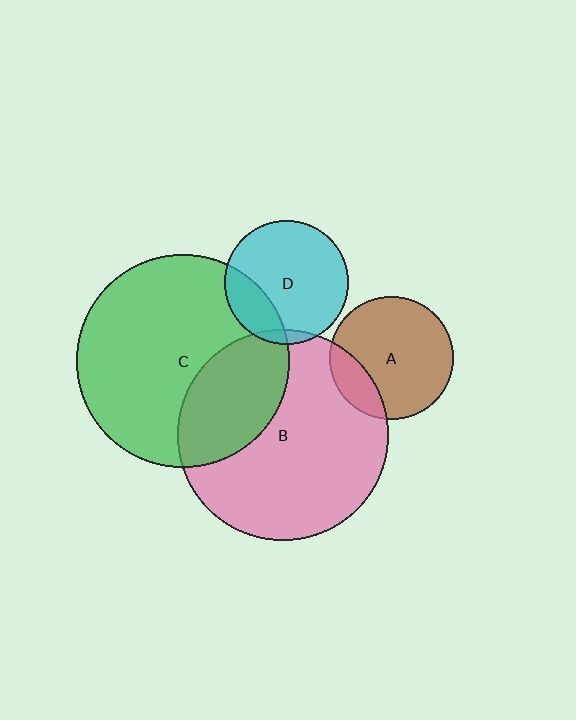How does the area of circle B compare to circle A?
Approximately 2.9 times.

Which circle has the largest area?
Circle C (green).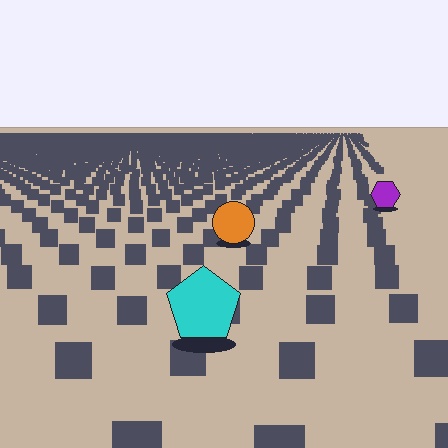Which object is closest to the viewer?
The cyan pentagon is closest. The texture marks near it are larger and more spread out.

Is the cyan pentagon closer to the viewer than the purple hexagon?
Yes. The cyan pentagon is closer — you can tell from the texture gradient: the ground texture is coarser near it.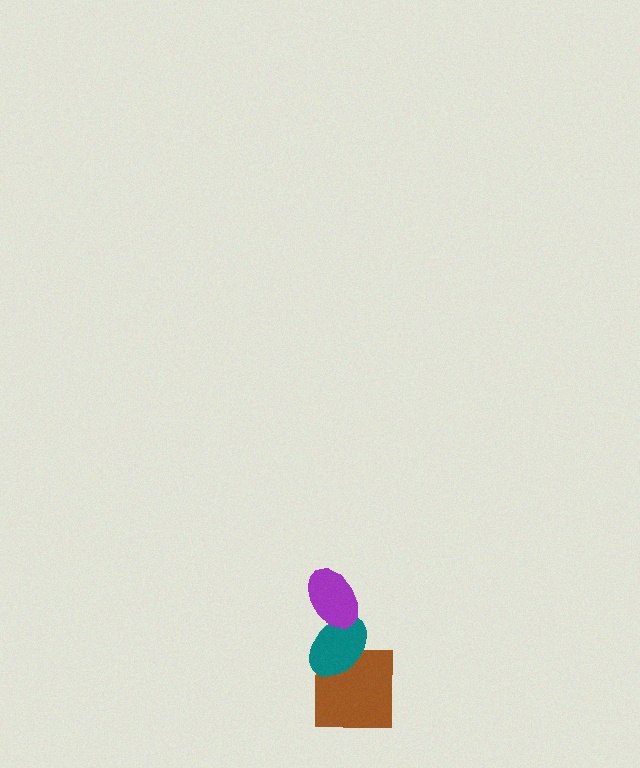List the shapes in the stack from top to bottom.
From top to bottom: the purple ellipse, the teal ellipse, the brown square.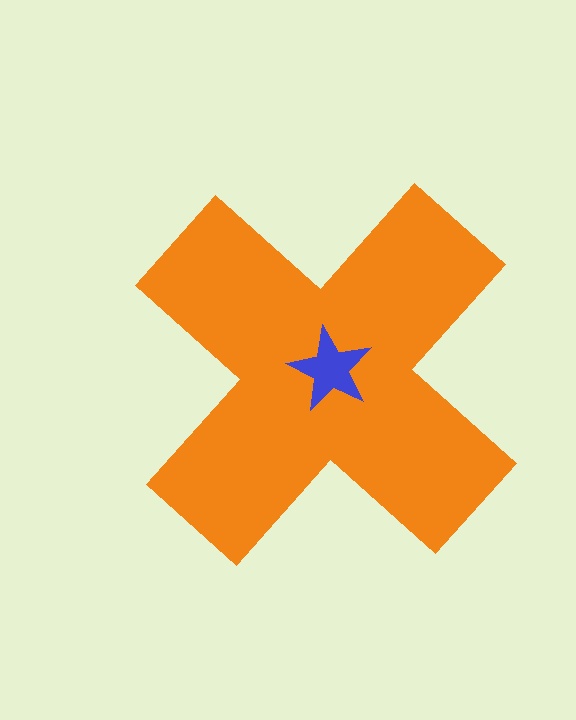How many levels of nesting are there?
2.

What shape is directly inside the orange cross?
The blue star.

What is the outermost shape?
The orange cross.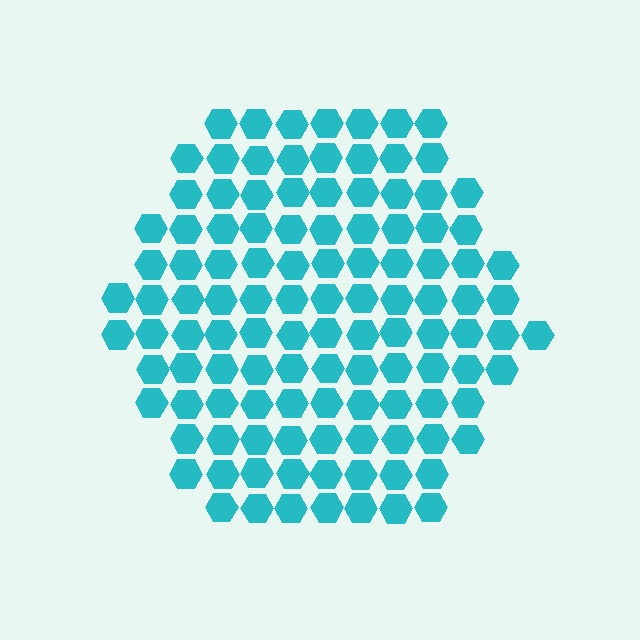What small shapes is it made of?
It is made of small hexagons.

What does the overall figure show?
The overall figure shows a hexagon.